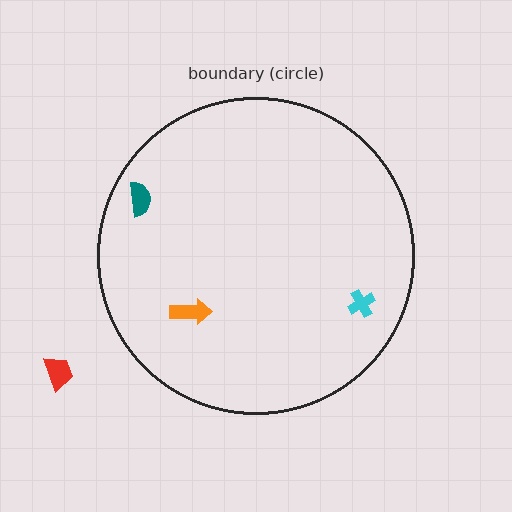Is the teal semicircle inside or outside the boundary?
Inside.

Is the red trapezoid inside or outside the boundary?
Outside.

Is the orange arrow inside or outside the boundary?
Inside.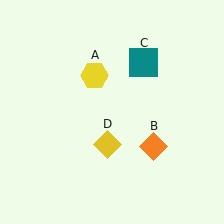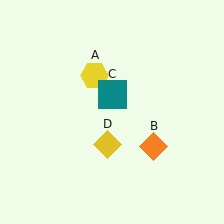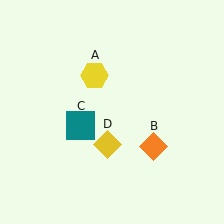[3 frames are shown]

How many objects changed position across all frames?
1 object changed position: teal square (object C).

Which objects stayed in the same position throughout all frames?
Yellow hexagon (object A) and orange diamond (object B) and yellow diamond (object D) remained stationary.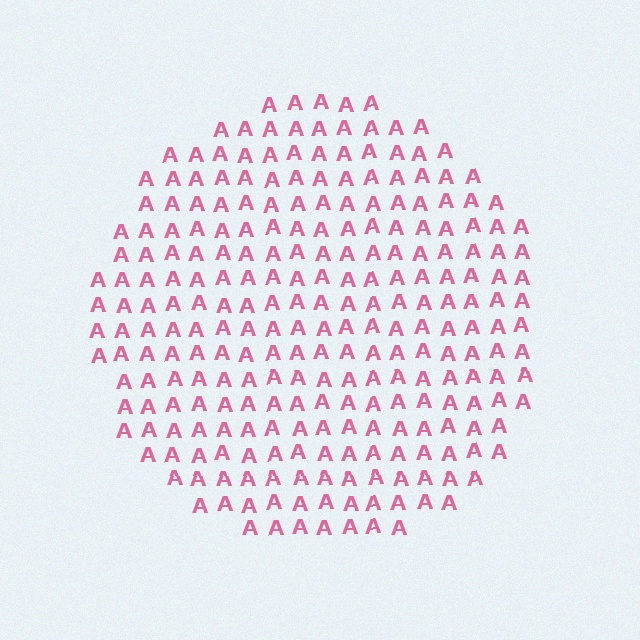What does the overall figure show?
The overall figure shows a circle.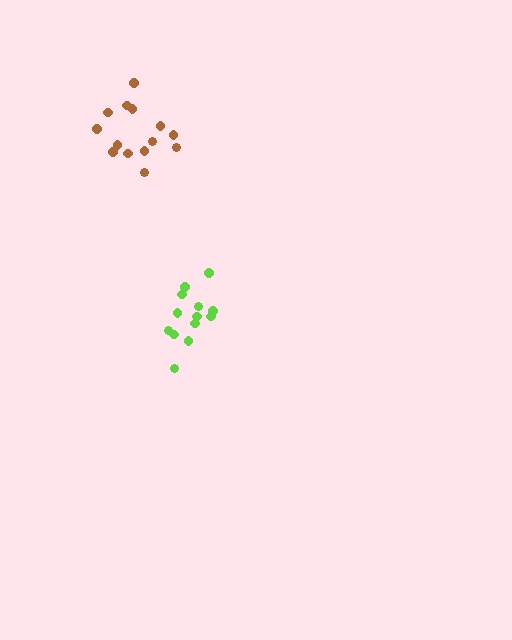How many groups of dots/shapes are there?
There are 2 groups.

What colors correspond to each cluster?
The clusters are colored: lime, brown.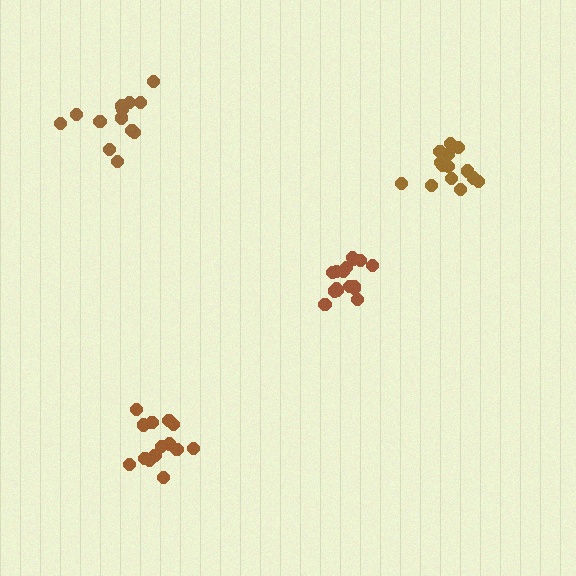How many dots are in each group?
Group 1: 16 dots, Group 2: 14 dots, Group 3: 14 dots, Group 4: 13 dots (57 total).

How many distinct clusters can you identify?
There are 4 distinct clusters.